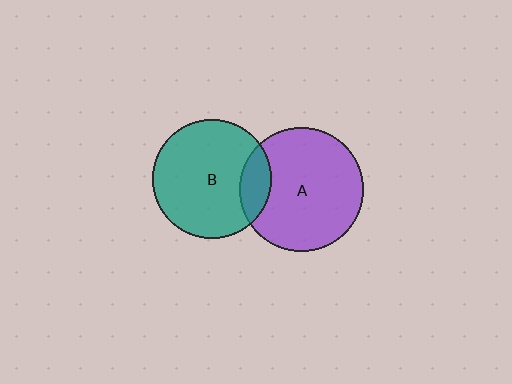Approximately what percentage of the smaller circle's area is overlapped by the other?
Approximately 15%.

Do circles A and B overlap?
Yes.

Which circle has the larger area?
Circle A (purple).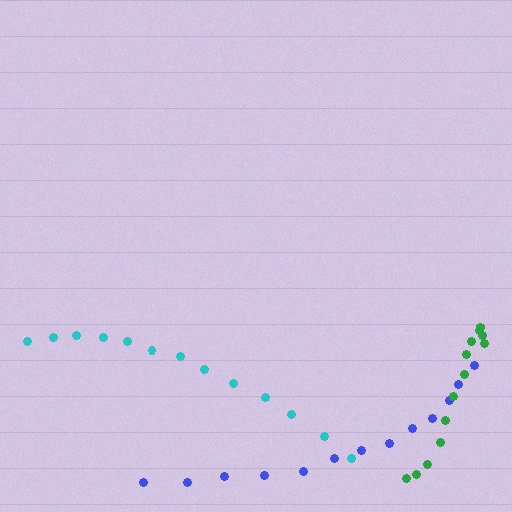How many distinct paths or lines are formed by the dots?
There are 3 distinct paths.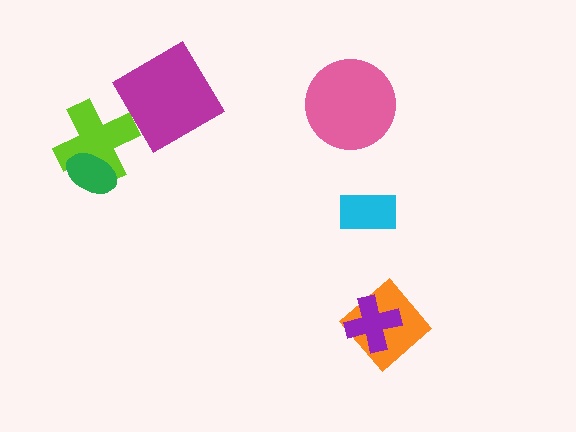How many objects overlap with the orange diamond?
1 object overlaps with the orange diamond.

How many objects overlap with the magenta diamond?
0 objects overlap with the magenta diamond.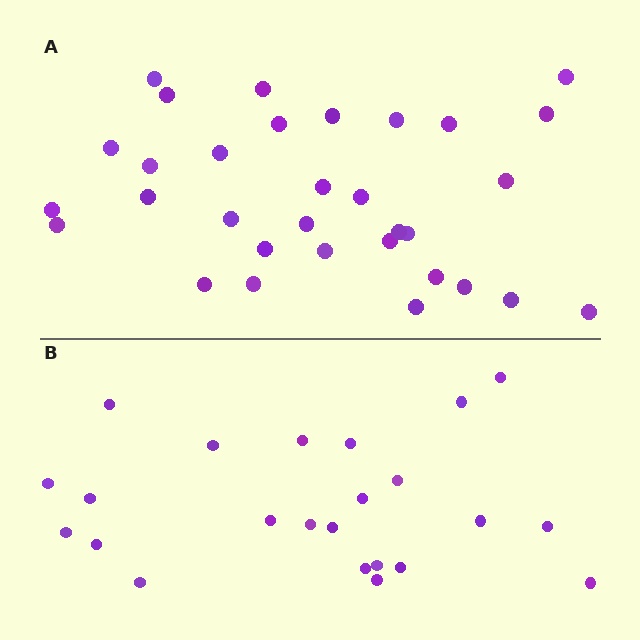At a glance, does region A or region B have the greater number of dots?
Region A (the top region) has more dots.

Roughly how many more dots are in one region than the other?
Region A has roughly 8 or so more dots than region B.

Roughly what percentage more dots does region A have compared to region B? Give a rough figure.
About 40% more.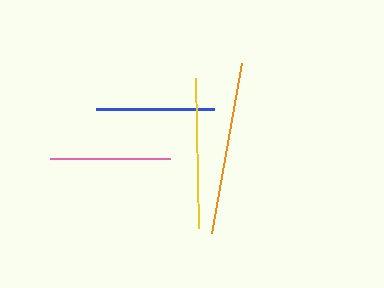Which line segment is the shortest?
The blue line is the shortest at approximately 118 pixels.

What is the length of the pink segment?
The pink segment is approximately 121 pixels long.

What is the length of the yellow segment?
The yellow segment is approximately 150 pixels long.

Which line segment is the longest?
The orange line is the longest at approximately 173 pixels.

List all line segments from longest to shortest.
From longest to shortest: orange, yellow, pink, blue.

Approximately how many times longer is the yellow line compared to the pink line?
The yellow line is approximately 1.2 times the length of the pink line.